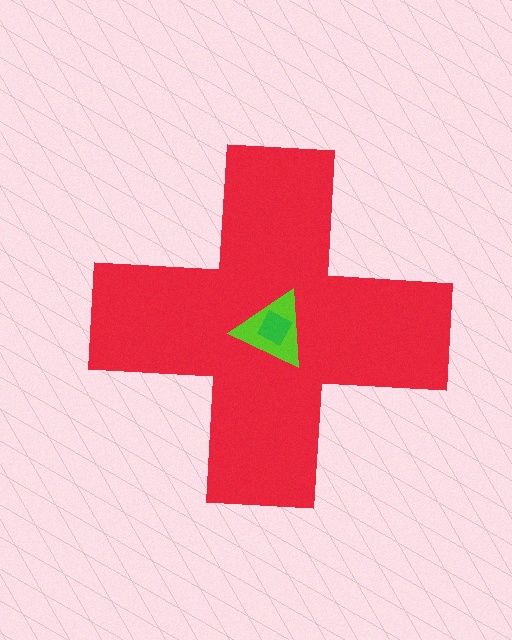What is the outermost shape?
The red cross.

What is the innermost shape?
The green diamond.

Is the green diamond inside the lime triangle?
Yes.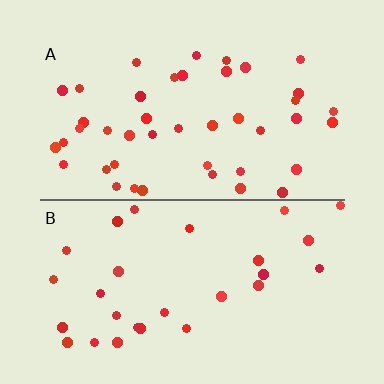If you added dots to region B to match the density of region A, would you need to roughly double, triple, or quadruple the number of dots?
Approximately double.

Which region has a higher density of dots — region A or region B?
A (the top).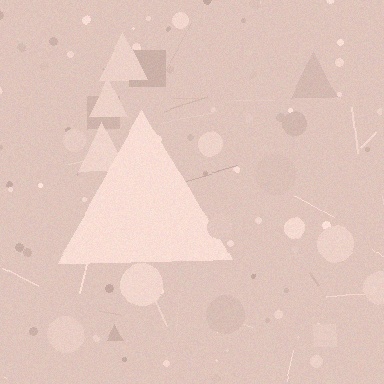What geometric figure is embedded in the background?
A triangle is embedded in the background.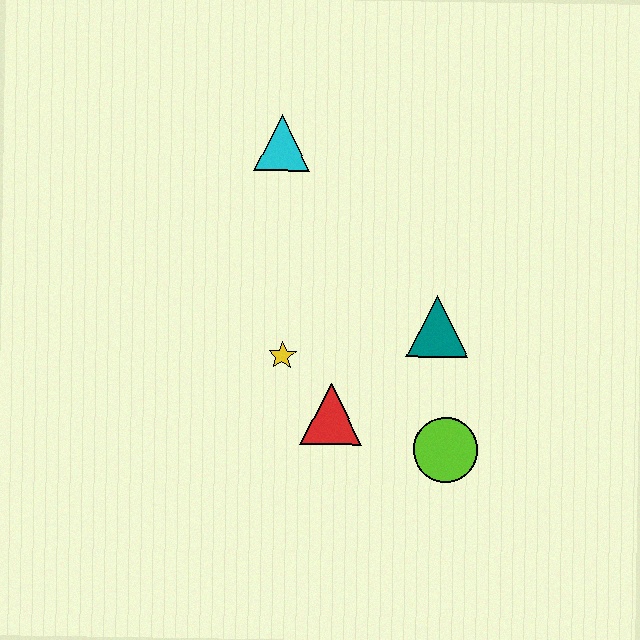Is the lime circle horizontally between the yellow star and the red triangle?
No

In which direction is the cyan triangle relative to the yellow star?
The cyan triangle is above the yellow star.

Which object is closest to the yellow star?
The red triangle is closest to the yellow star.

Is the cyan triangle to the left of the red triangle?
Yes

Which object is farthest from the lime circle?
The cyan triangle is farthest from the lime circle.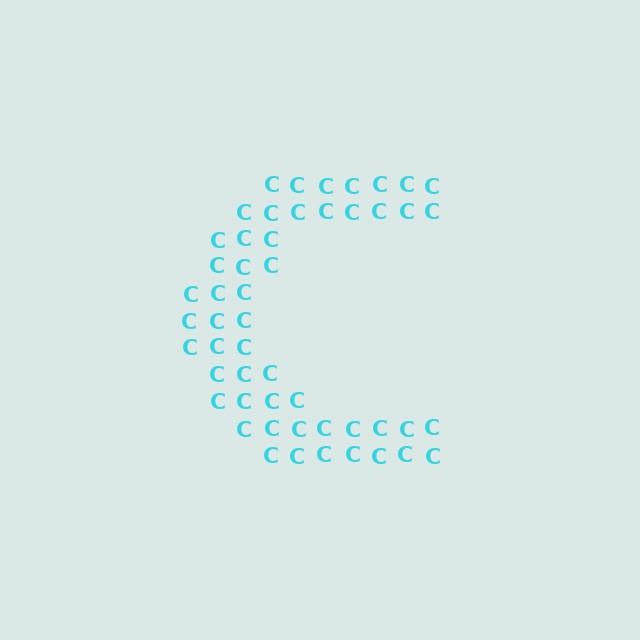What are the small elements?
The small elements are letter C's.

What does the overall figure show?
The overall figure shows the letter C.